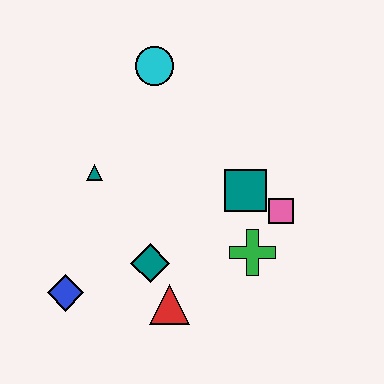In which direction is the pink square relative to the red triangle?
The pink square is to the right of the red triangle.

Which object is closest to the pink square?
The teal square is closest to the pink square.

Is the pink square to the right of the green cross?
Yes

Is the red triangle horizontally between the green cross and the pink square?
No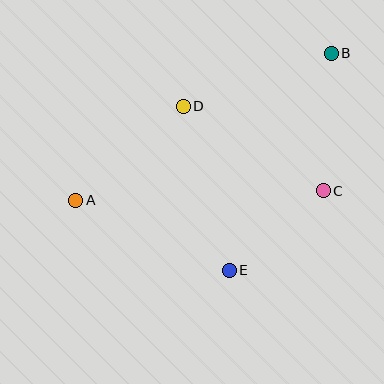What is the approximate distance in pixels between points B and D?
The distance between B and D is approximately 157 pixels.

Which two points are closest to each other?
Points C and E are closest to each other.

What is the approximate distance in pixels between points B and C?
The distance between B and C is approximately 137 pixels.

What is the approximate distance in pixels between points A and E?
The distance between A and E is approximately 169 pixels.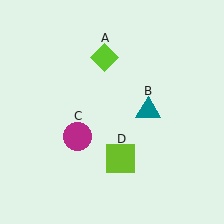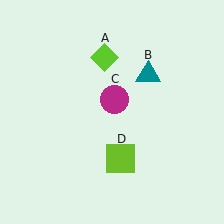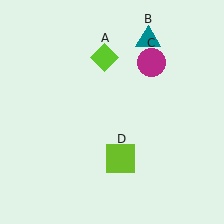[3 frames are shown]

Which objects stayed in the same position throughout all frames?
Lime diamond (object A) and lime square (object D) remained stationary.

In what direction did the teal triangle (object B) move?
The teal triangle (object B) moved up.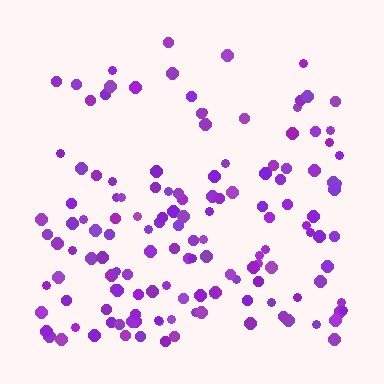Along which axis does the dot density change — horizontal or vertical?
Vertical.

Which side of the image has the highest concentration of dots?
The bottom.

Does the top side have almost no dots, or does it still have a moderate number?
Still a moderate number, just noticeably fewer than the bottom.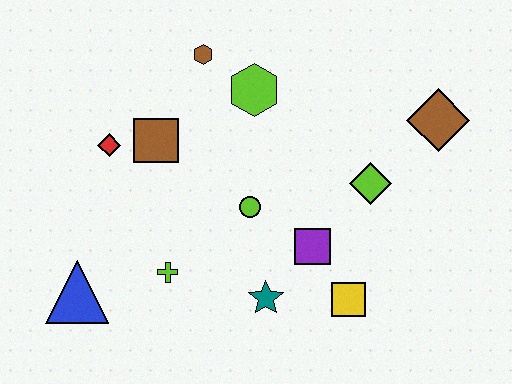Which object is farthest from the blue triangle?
The brown diamond is farthest from the blue triangle.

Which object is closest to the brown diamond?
The lime diamond is closest to the brown diamond.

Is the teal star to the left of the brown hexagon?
No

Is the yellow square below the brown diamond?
Yes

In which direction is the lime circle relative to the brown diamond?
The lime circle is to the left of the brown diamond.